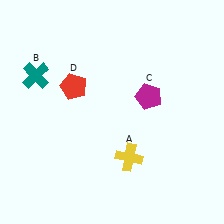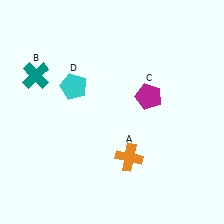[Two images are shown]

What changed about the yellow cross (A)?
In Image 1, A is yellow. In Image 2, it changed to orange.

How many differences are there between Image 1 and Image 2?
There are 2 differences between the two images.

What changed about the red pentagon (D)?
In Image 1, D is red. In Image 2, it changed to cyan.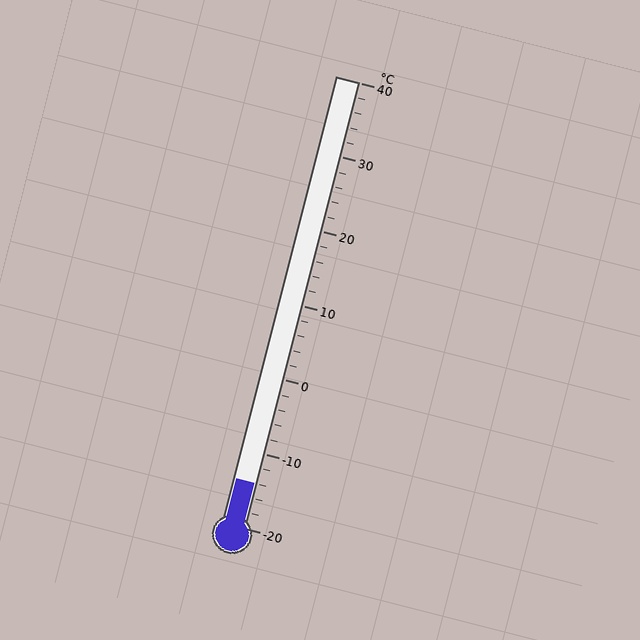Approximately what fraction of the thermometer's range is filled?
The thermometer is filled to approximately 10% of its range.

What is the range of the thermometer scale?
The thermometer scale ranges from -20°C to 40°C.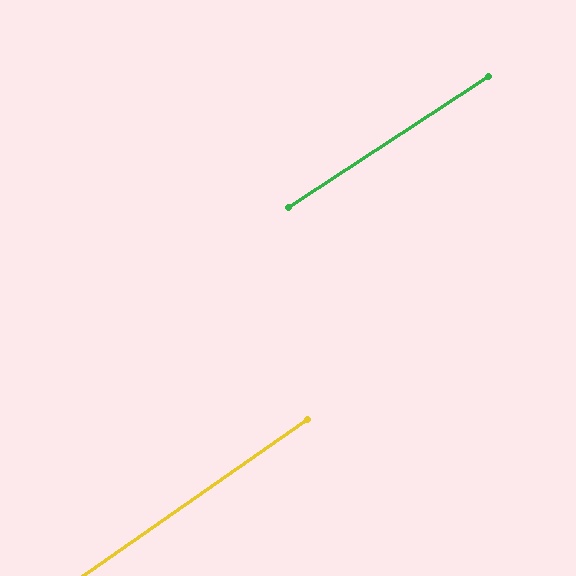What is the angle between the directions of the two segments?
Approximately 2 degrees.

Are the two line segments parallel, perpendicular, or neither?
Parallel — their directions differ by only 1.7°.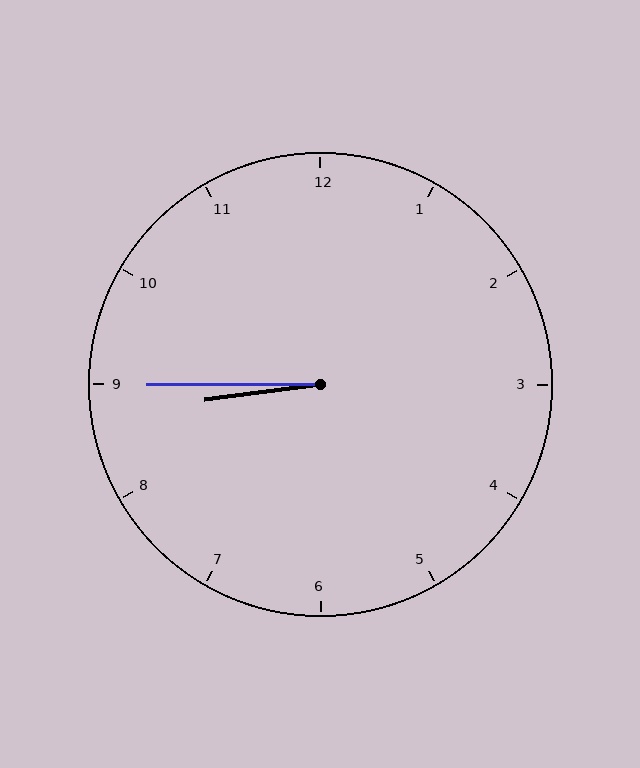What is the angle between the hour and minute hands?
Approximately 8 degrees.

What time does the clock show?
8:45.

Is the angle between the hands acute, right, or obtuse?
It is acute.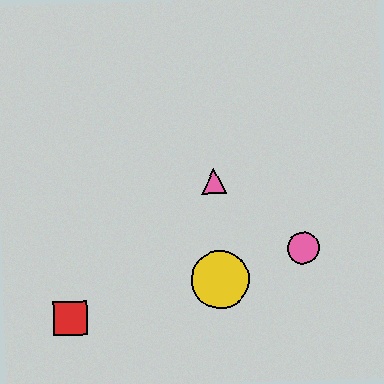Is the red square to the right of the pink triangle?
No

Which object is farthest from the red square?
The pink circle is farthest from the red square.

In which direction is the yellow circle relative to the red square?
The yellow circle is to the right of the red square.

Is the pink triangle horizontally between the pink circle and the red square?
Yes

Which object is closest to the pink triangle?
The yellow circle is closest to the pink triangle.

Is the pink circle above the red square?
Yes